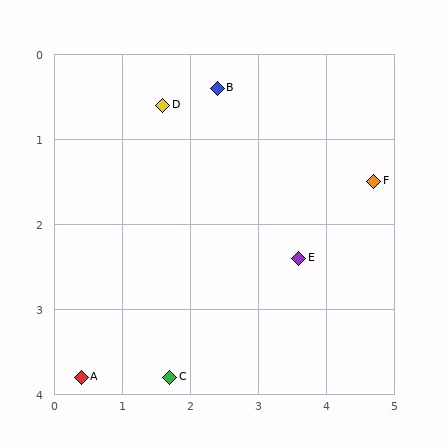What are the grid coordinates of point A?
Point A is at approximately (0.4, 3.8).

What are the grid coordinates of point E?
Point E is at approximately (3.6, 2.4).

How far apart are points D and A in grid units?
Points D and A are about 3.4 grid units apart.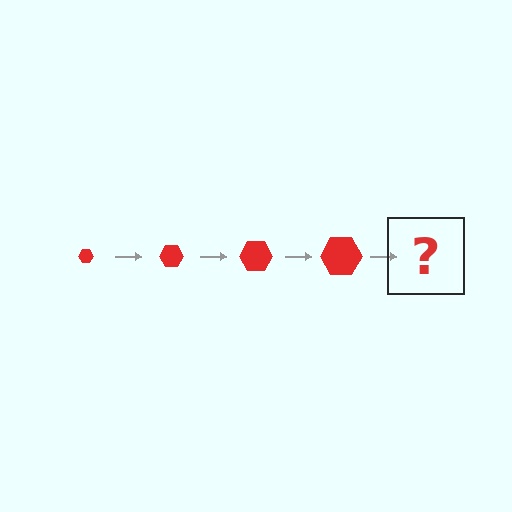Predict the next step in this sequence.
The next step is a red hexagon, larger than the previous one.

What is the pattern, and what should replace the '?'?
The pattern is that the hexagon gets progressively larger each step. The '?' should be a red hexagon, larger than the previous one.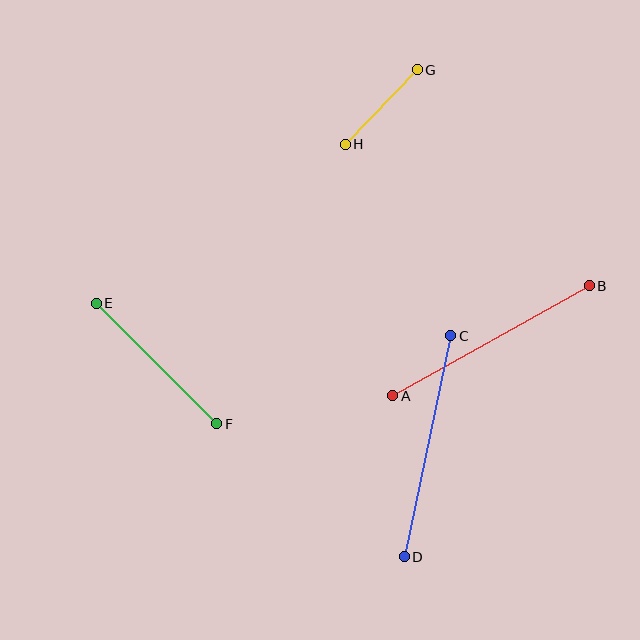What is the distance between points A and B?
The distance is approximately 225 pixels.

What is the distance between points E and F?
The distance is approximately 170 pixels.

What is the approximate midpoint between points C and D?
The midpoint is at approximately (427, 446) pixels.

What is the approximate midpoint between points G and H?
The midpoint is at approximately (381, 107) pixels.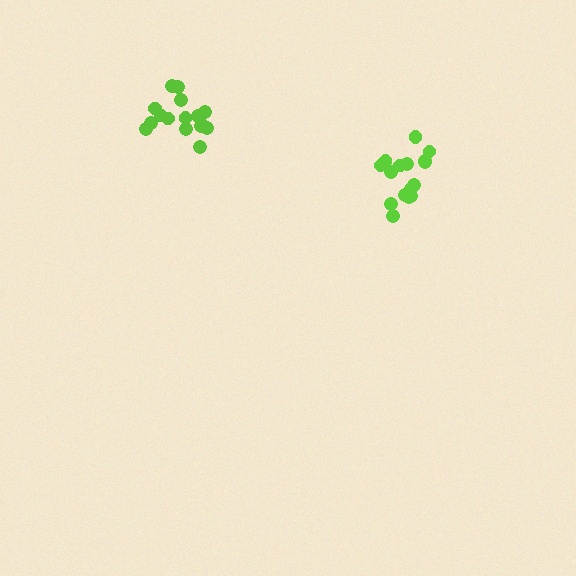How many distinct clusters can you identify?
There are 2 distinct clusters.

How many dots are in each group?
Group 1: 16 dots, Group 2: 16 dots (32 total).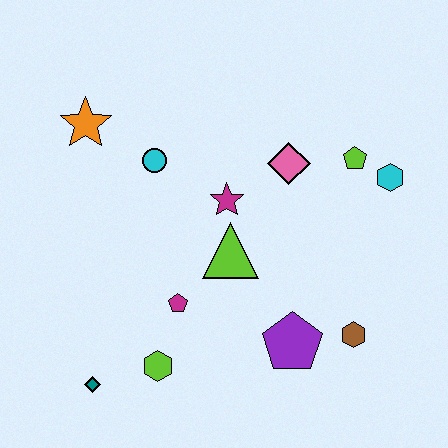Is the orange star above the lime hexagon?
Yes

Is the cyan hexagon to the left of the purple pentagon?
No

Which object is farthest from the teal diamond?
The cyan hexagon is farthest from the teal diamond.